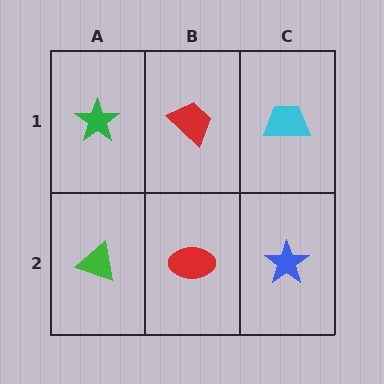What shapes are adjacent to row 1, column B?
A red ellipse (row 2, column B), a green star (row 1, column A), a cyan trapezoid (row 1, column C).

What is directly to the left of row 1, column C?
A red trapezoid.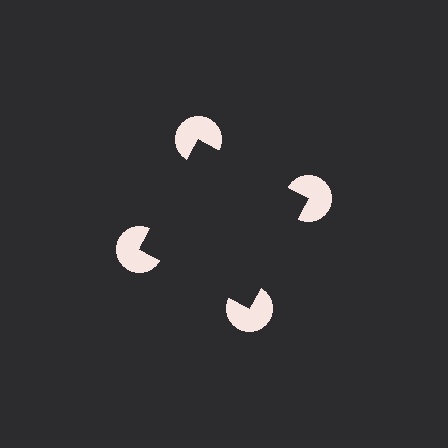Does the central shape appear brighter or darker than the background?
It typically appears slightly darker than the background, even though no actual brightness change is drawn.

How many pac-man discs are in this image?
There are 4 — one at each vertex of the illusory square.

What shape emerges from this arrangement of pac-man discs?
An illusory square — its edges are inferred from the aligned wedge cuts in the pac-man discs, not physically drawn.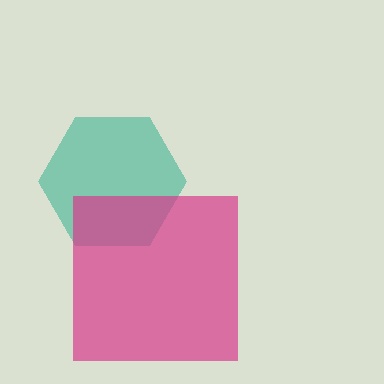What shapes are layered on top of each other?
The layered shapes are: a teal hexagon, a magenta square.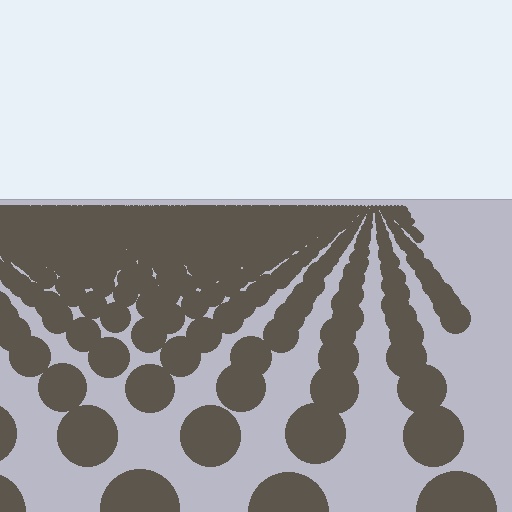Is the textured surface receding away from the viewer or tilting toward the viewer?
The surface is receding away from the viewer. Texture elements get smaller and denser toward the top.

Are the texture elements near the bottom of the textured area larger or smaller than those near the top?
Larger. Near the bottom, elements are closer to the viewer and appear at a bigger on-screen size.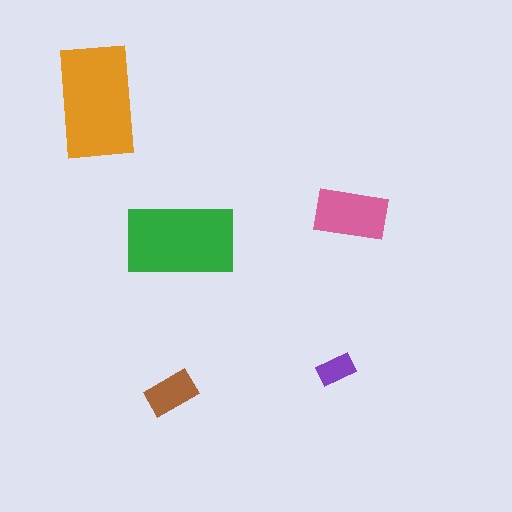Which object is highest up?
The orange rectangle is topmost.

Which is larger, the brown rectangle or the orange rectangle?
The orange one.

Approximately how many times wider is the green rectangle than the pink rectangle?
About 1.5 times wider.